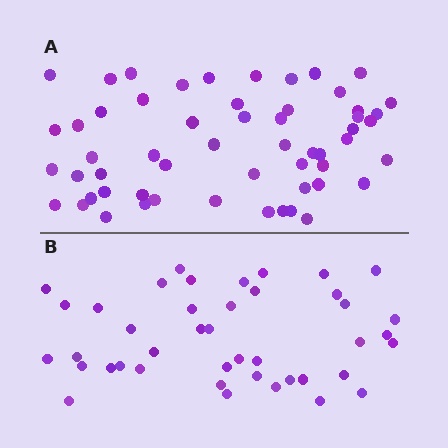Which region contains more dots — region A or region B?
Region A (the top region) has more dots.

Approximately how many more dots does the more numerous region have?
Region A has approximately 15 more dots than region B.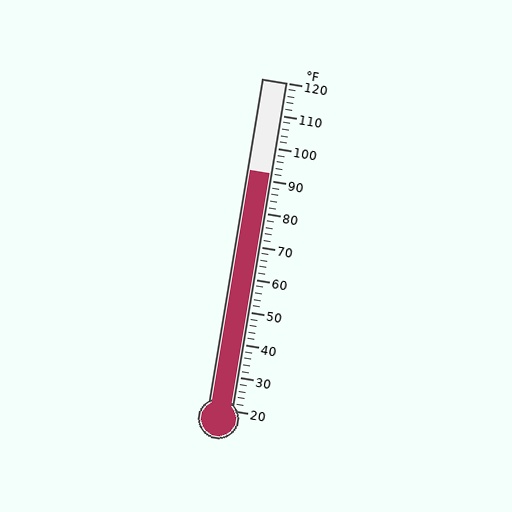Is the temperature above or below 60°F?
The temperature is above 60°F.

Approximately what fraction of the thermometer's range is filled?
The thermometer is filled to approximately 70% of its range.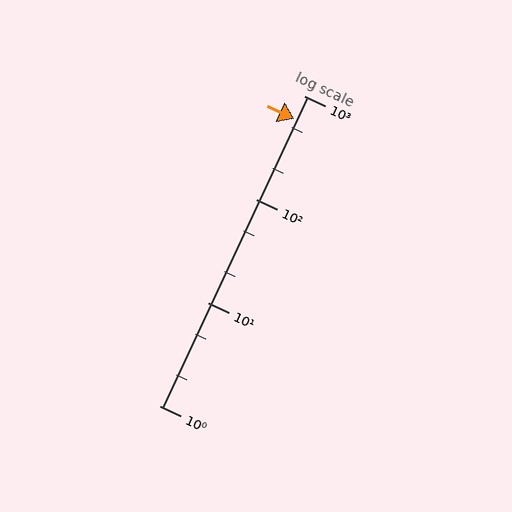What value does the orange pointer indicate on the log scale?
The pointer indicates approximately 600.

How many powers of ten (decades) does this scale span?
The scale spans 3 decades, from 1 to 1000.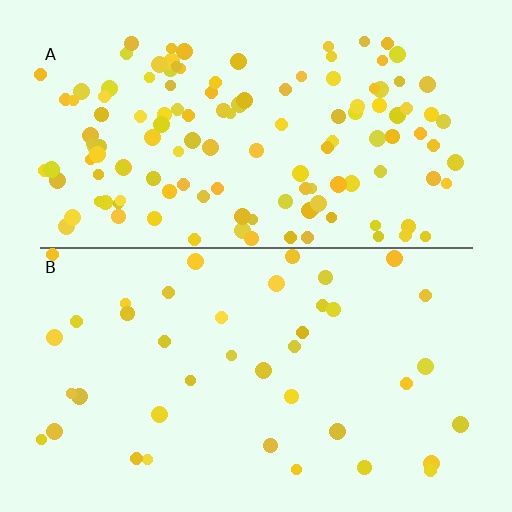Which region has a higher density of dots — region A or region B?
A (the top).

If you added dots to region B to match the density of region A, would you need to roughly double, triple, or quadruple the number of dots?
Approximately triple.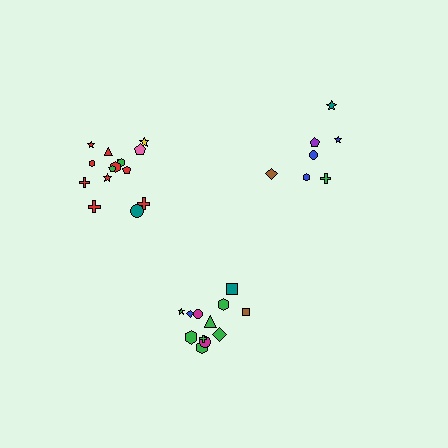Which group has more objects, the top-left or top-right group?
The top-left group.